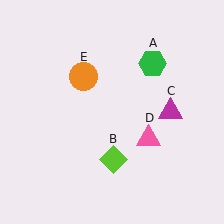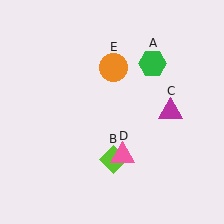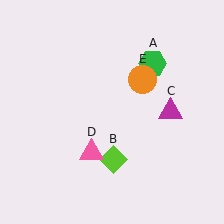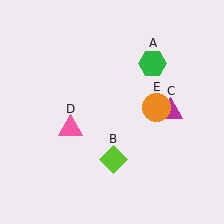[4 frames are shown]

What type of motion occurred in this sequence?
The pink triangle (object D), orange circle (object E) rotated clockwise around the center of the scene.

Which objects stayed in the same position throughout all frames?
Green hexagon (object A) and lime diamond (object B) and magenta triangle (object C) remained stationary.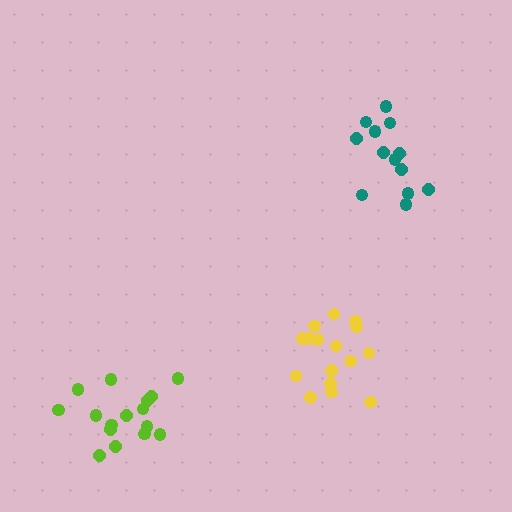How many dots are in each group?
Group 1: 13 dots, Group 2: 16 dots, Group 3: 16 dots (45 total).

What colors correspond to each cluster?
The clusters are colored: teal, yellow, lime.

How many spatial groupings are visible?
There are 3 spatial groupings.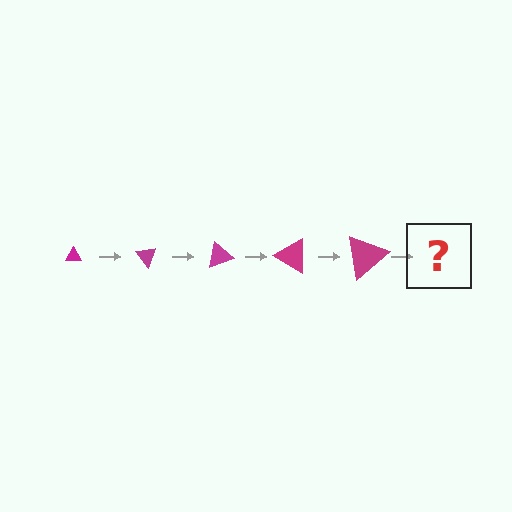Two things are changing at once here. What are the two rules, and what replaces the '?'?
The two rules are that the triangle grows larger each step and it rotates 50 degrees each step. The '?' should be a triangle, larger than the previous one and rotated 250 degrees from the start.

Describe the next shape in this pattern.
It should be a triangle, larger than the previous one and rotated 250 degrees from the start.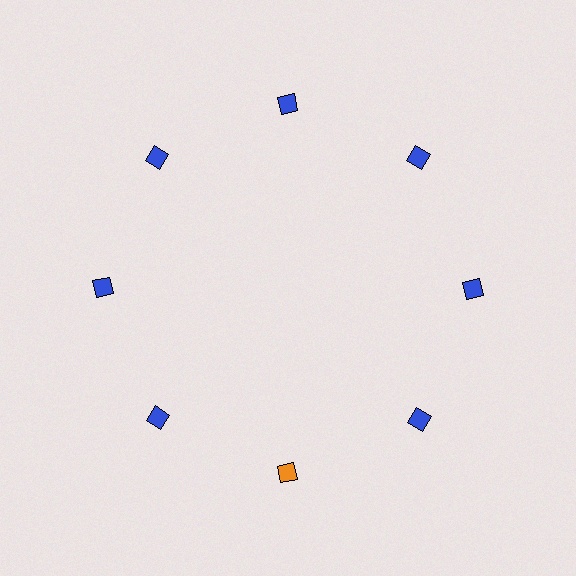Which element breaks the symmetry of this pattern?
The orange square at roughly the 6 o'clock position breaks the symmetry. All other shapes are blue squares.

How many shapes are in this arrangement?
There are 8 shapes arranged in a ring pattern.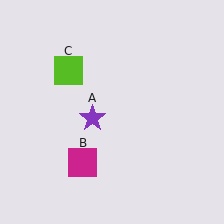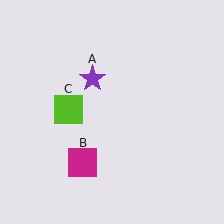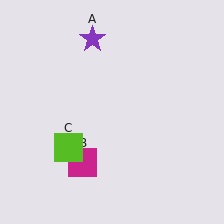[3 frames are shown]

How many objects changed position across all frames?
2 objects changed position: purple star (object A), lime square (object C).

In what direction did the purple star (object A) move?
The purple star (object A) moved up.